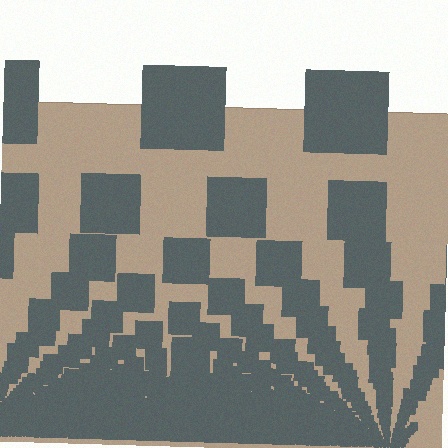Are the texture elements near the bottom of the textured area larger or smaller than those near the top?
Smaller. The gradient is inverted — elements near the bottom are smaller and denser.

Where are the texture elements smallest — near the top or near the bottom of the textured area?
Near the bottom.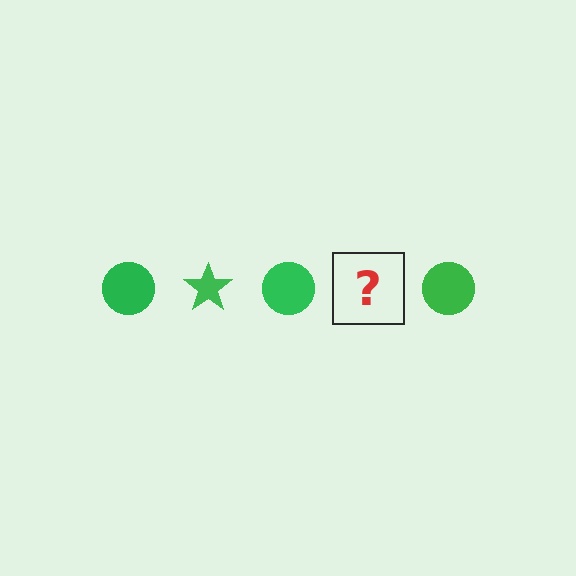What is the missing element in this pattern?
The missing element is a green star.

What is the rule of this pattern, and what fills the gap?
The rule is that the pattern cycles through circle, star shapes in green. The gap should be filled with a green star.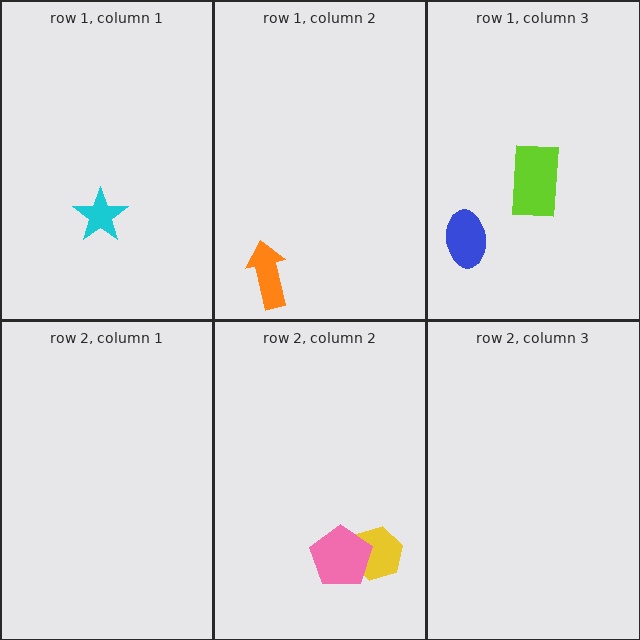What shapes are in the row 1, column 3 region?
The lime rectangle, the blue ellipse.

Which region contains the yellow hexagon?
The row 2, column 2 region.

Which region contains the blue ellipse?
The row 1, column 3 region.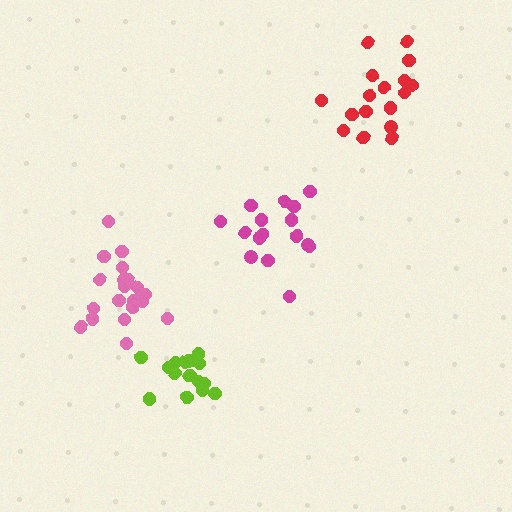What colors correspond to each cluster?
The clusters are colored: pink, lime, red, magenta.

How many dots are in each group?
Group 1: 21 dots, Group 2: 16 dots, Group 3: 17 dots, Group 4: 16 dots (70 total).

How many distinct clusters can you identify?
There are 4 distinct clusters.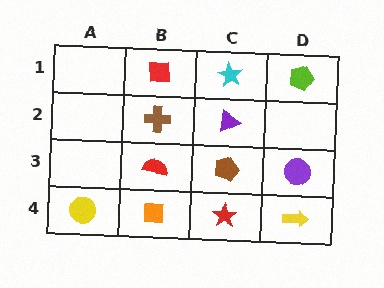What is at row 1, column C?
A cyan star.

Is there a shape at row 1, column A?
No, that cell is empty.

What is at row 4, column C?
A red star.